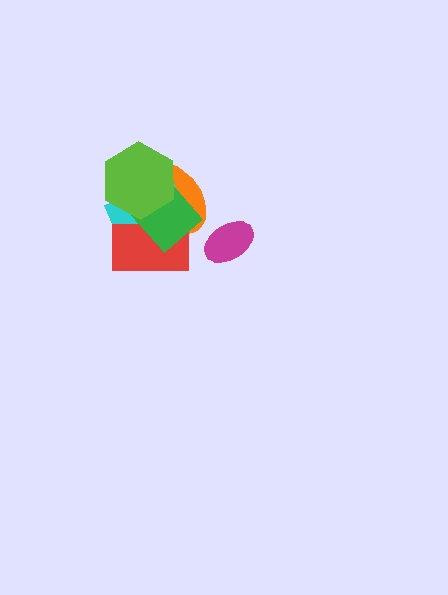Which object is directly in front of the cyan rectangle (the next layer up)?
The red rectangle is directly in front of the cyan rectangle.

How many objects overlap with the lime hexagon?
4 objects overlap with the lime hexagon.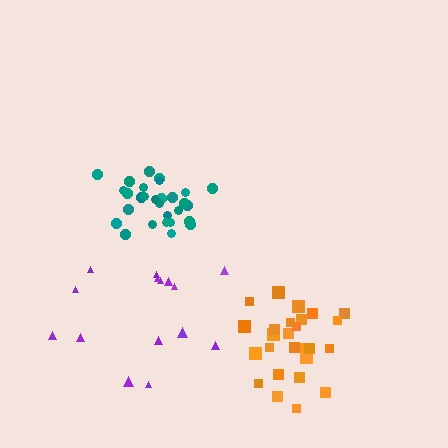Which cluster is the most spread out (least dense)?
Purple.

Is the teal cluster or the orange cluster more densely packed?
Teal.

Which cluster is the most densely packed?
Teal.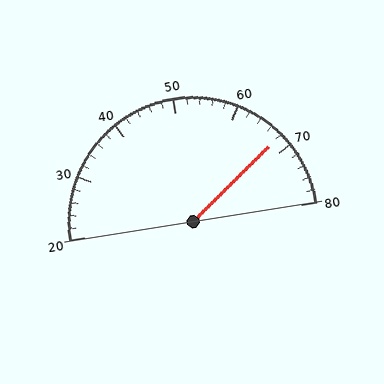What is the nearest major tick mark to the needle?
The nearest major tick mark is 70.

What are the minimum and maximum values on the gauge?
The gauge ranges from 20 to 80.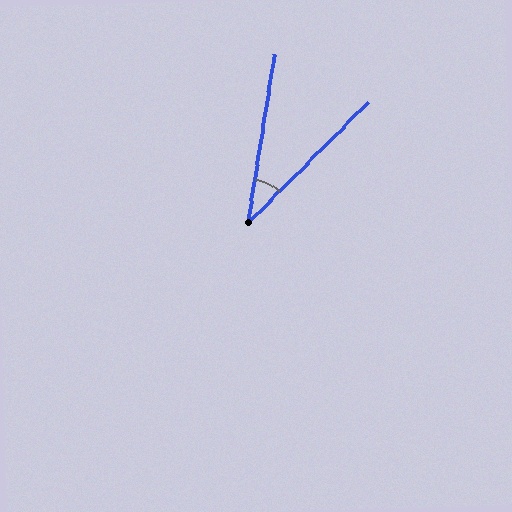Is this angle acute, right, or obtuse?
It is acute.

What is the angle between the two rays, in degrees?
Approximately 36 degrees.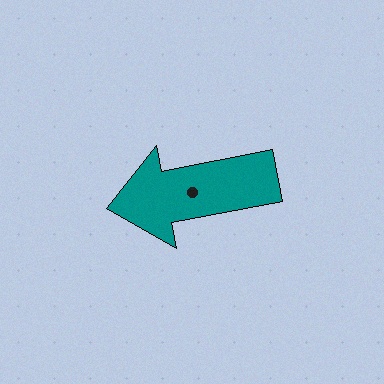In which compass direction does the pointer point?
West.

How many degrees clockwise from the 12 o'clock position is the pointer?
Approximately 259 degrees.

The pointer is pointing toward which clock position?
Roughly 9 o'clock.